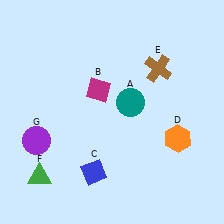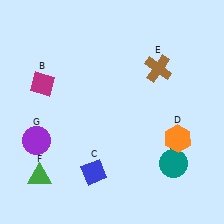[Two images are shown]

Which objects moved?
The objects that moved are: the teal circle (A), the magenta diamond (B).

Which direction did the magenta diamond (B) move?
The magenta diamond (B) moved left.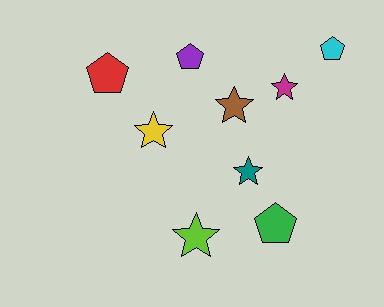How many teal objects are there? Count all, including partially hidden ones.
There is 1 teal object.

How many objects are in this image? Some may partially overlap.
There are 9 objects.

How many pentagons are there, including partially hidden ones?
There are 4 pentagons.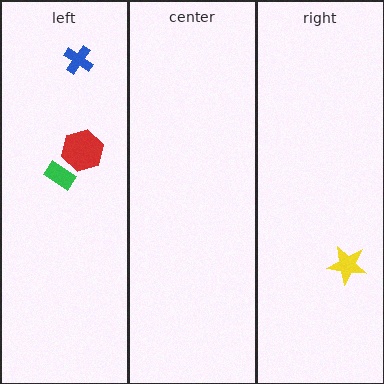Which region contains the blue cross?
The left region.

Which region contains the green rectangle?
The left region.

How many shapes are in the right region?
1.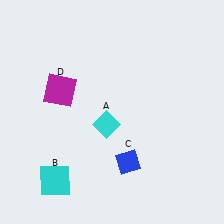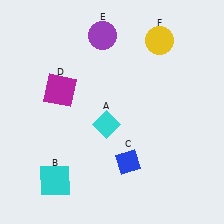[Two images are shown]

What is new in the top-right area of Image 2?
A yellow circle (F) was added in the top-right area of Image 2.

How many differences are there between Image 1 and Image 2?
There are 2 differences between the two images.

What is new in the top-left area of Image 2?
A purple circle (E) was added in the top-left area of Image 2.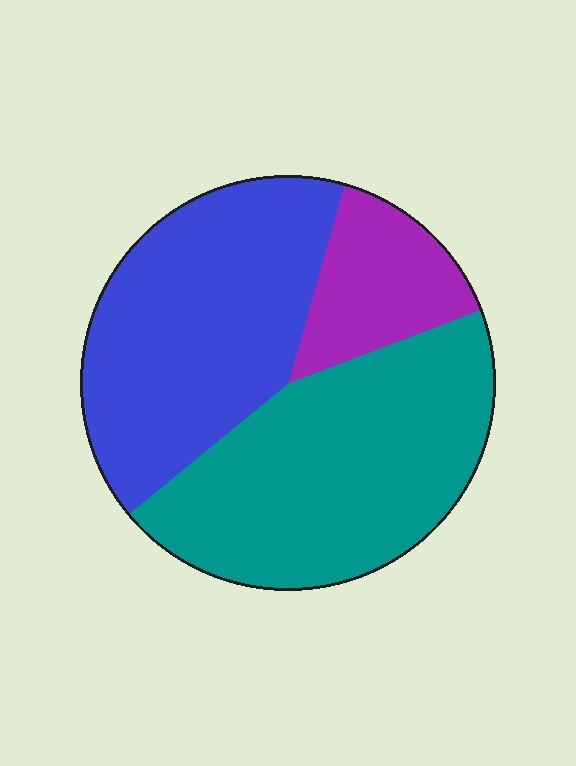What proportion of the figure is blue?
Blue covers about 40% of the figure.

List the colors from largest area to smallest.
From largest to smallest: teal, blue, purple.